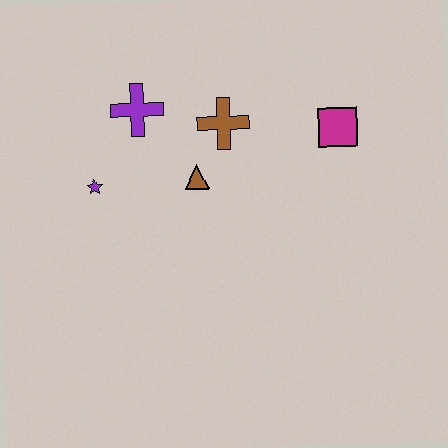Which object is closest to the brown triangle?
The brown cross is closest to the brown triangle.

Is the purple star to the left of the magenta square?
Yes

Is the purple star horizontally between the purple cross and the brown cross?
No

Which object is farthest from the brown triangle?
The magenta square is farthest from the brown triangle.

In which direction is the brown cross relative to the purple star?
The brown cross is to the right of the purple star.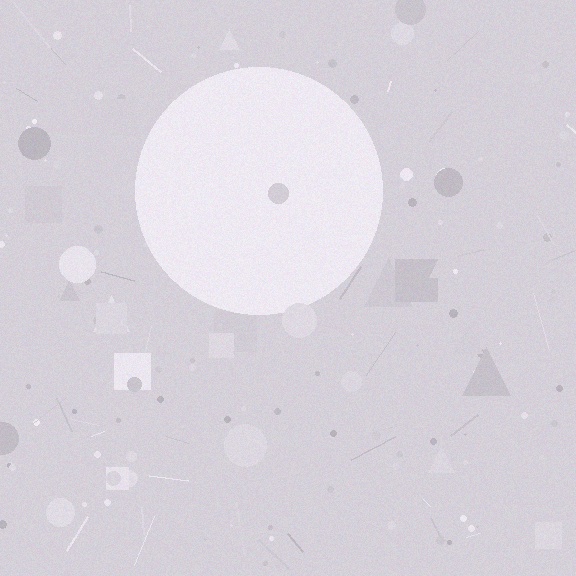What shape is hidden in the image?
A circle is hidden in the image.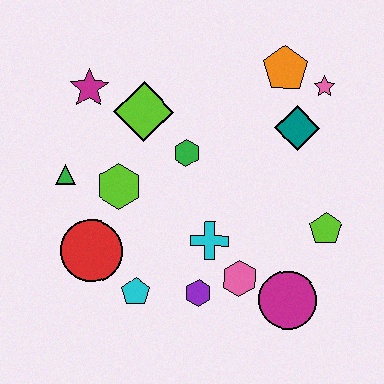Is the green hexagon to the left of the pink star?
Yes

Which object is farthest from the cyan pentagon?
The pink star is farthest from the cyan pentagon.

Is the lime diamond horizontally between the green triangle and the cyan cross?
Yes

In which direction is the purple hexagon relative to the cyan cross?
The purple hexagon is below the cyan cross.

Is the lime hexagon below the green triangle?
Yes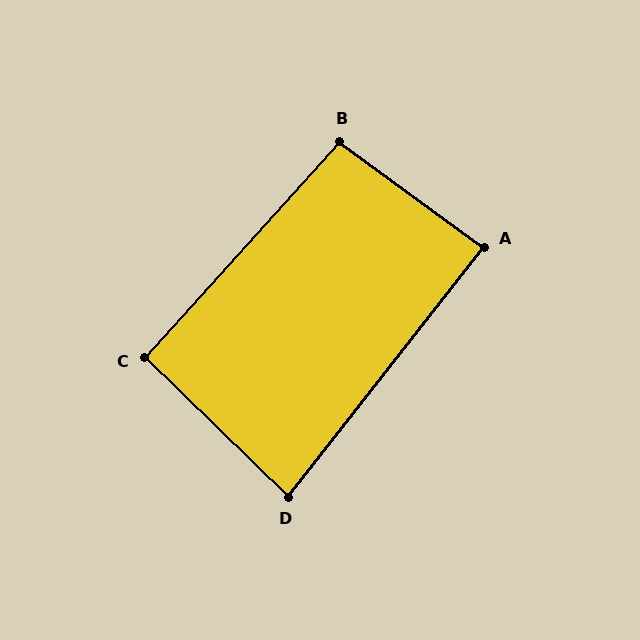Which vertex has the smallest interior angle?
D, at approximately 84 degrees.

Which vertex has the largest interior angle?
B, at approximately 96 degrees.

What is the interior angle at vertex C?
Approximately 92 degrees (approximately right).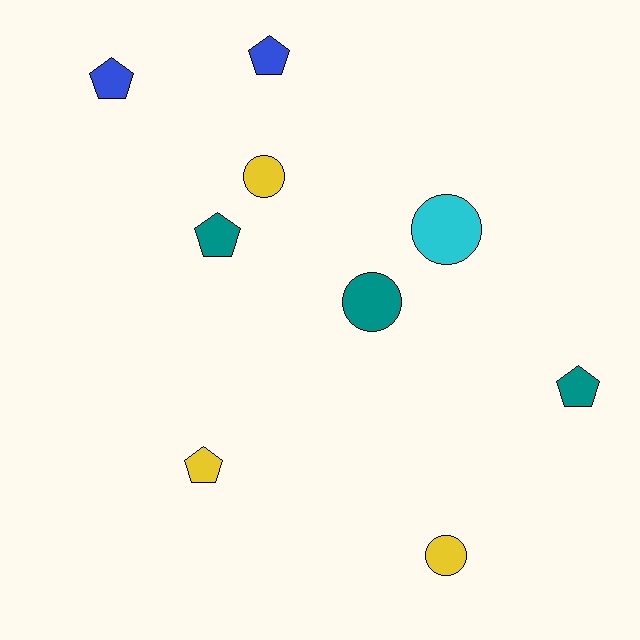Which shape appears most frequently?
Pentagon, with 5 objects.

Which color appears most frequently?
Yellow, with 3 objects.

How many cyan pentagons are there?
There are no cyan pentagons.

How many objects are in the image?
There are 9 objects.